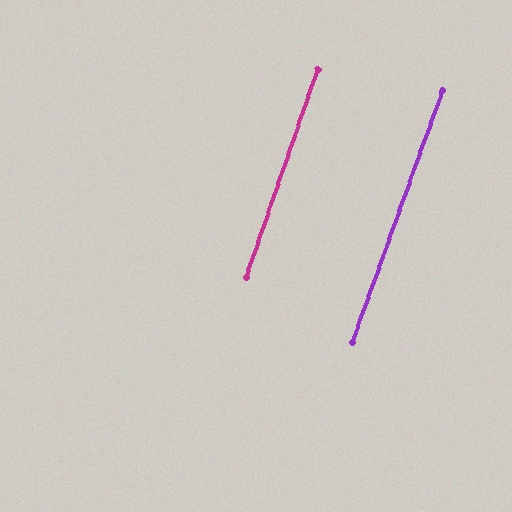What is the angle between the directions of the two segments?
Approximately 1 degree.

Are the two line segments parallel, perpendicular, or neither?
Parallel — their directions differ by only 0.7°.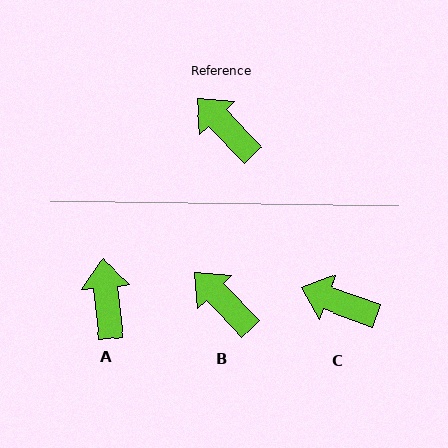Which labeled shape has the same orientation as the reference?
B.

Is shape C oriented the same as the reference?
No, it is off by about 25 degrees.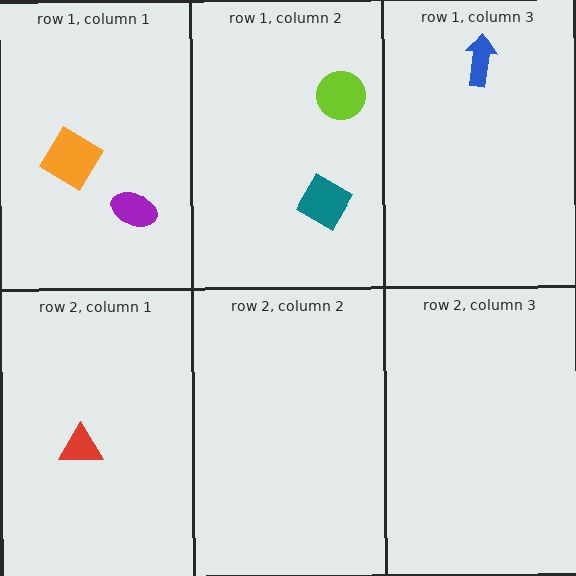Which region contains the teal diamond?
The row 1, column 2 region.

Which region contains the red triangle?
The row 2, column 1 region.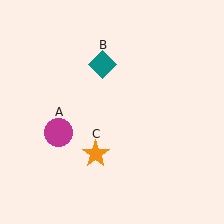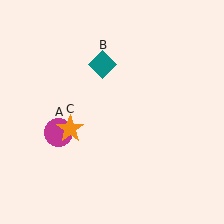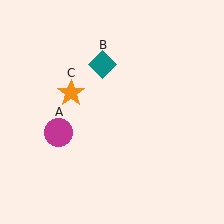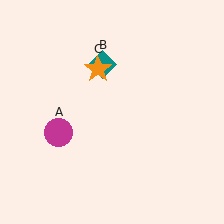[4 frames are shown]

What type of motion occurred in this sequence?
The orange star (object C) rotated clockwise around the center of the scene.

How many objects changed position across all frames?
1 object changed position: orange star (object C).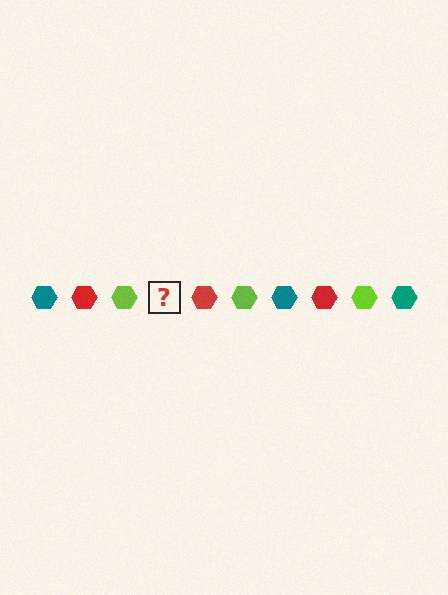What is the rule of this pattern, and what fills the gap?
The rule is that the pattern cycles through teal, red, lime hexagons. The gap should be filled with a teal hexagon.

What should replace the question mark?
The question mark should be replaced with a teal hexagon.